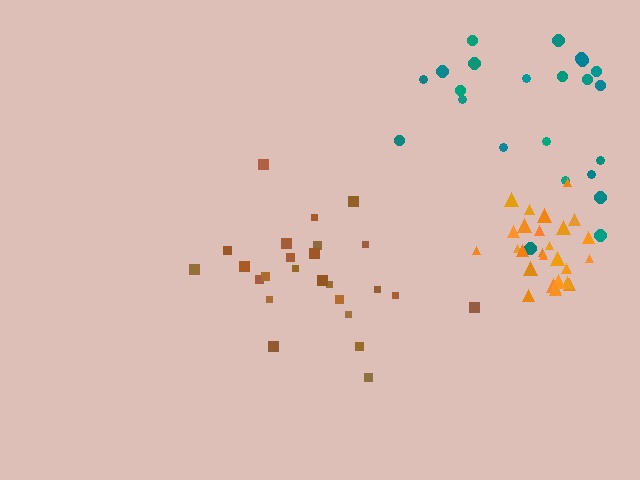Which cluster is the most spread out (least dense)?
Teal.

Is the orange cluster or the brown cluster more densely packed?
Orange.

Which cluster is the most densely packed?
Orange.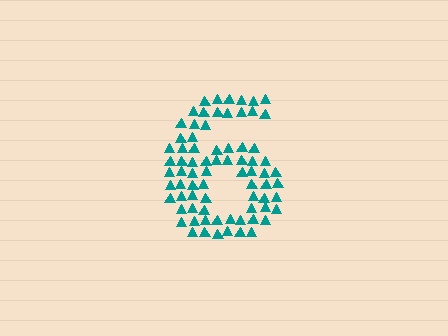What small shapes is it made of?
It is made of small triangles.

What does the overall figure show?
The overall figure shows the digit 6.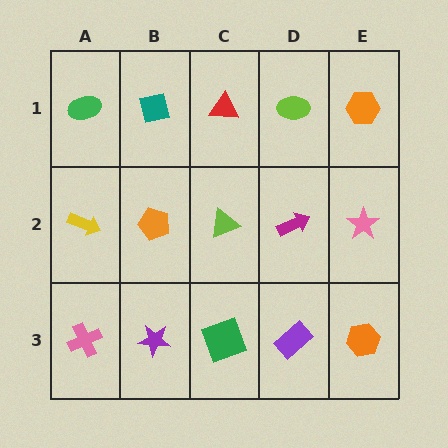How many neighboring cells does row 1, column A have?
2.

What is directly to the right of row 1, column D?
An orange hexagon.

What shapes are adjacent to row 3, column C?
A lime triangle (row 2, column C), a purple star (row 3, column B), a purple rectangle (row 3, column D).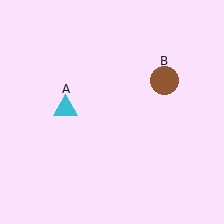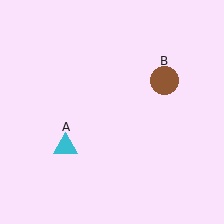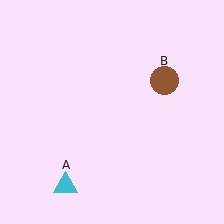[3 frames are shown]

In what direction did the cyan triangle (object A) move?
The cyan triangle (object A) moved down.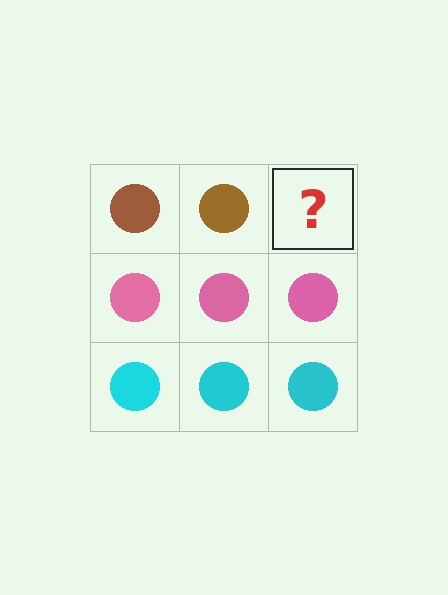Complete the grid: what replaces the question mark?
The question mark should be replaced with a brown circle.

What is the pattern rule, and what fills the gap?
The rule is that each row has a consistent color. The gap should be filled with a brown circle.